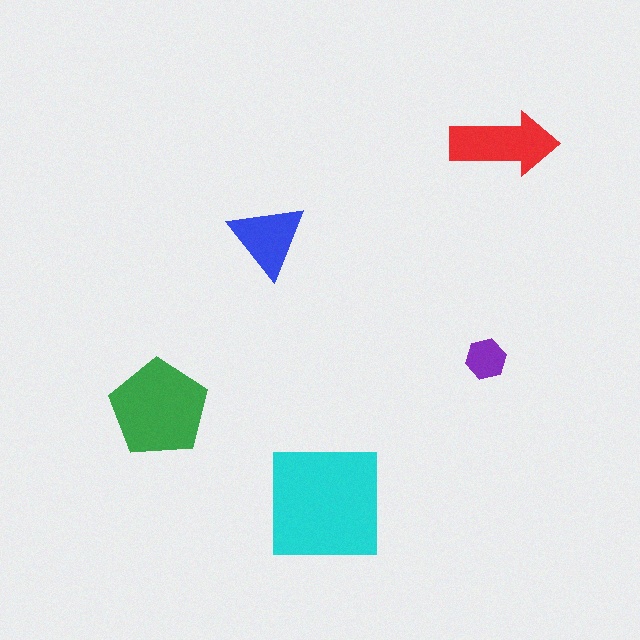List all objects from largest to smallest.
The cyan square, the green pentagon, the red arrow, the blue triangle, the purple hexagon.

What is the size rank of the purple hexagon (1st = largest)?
5th.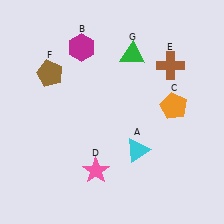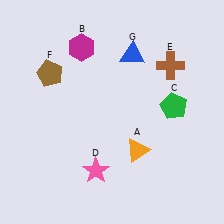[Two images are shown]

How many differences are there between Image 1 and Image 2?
There are 3 differences between the two images.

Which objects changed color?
A changed from cyan to orange. C changed from orange to green. G changed from green to blue.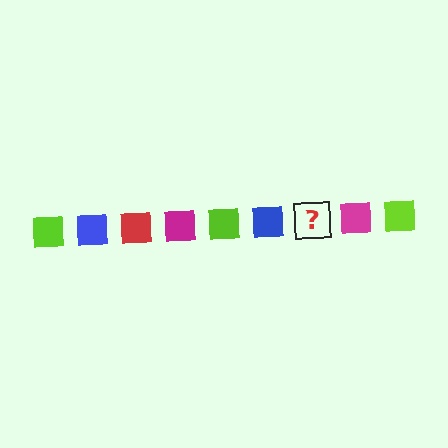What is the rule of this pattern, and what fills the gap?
The rule is that the pattern cycles through lime, blue, red, magenta squares. The gap should be filled with a red square.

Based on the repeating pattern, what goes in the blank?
The blank should be a red square.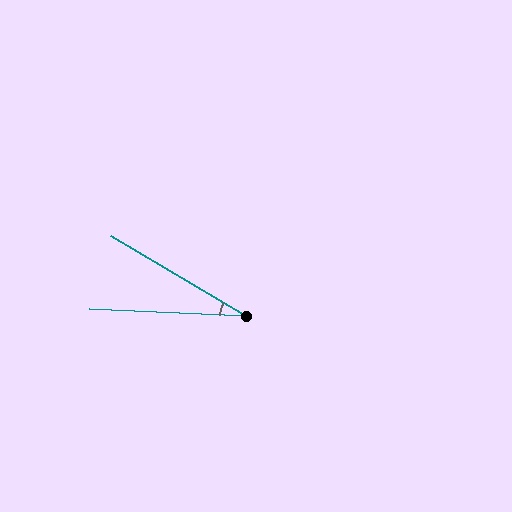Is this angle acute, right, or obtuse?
It is acute.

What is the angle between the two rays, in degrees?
Approximately 28 degrees.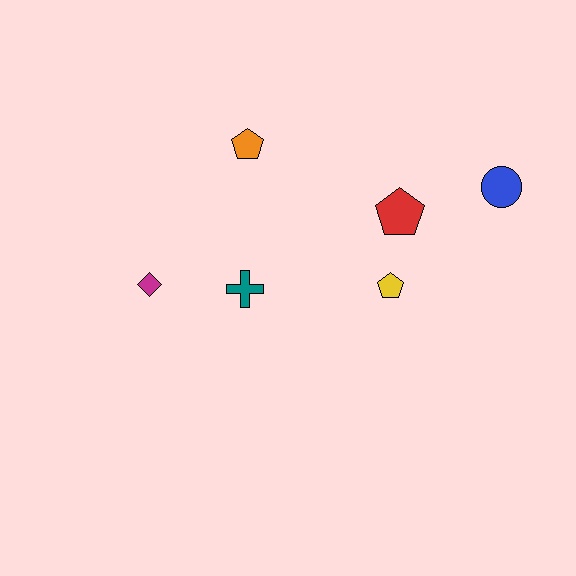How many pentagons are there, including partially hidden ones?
There are 3 pentagons.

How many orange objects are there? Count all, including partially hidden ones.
There is 1 orange object.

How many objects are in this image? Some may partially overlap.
There are 6 objects.